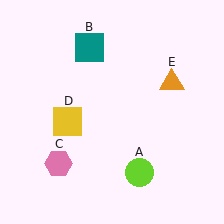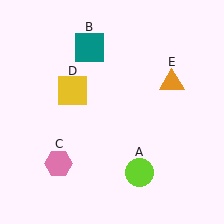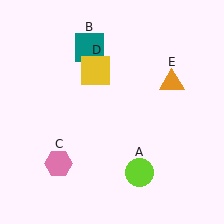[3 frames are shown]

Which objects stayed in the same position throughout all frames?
Lime circle (object A) and teal square (object B) and pink hexagon (object C) and orange triangle (object E) remained stationary.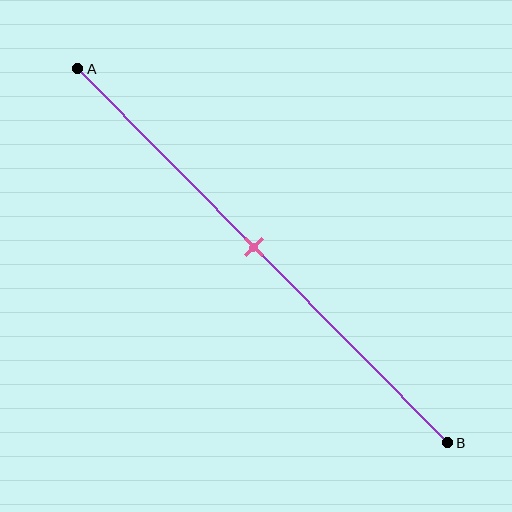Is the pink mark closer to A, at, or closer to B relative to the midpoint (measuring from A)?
The pink mark is approximately at the midpoint of segment AB.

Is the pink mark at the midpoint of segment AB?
Yes, the mark is approximately at the midpoint.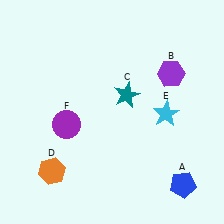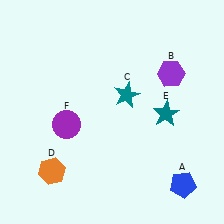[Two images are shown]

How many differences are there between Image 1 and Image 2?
There is 1 difference between the two images.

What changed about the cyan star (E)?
In Image 1, E is cyan. In Image 2, it changed to teal.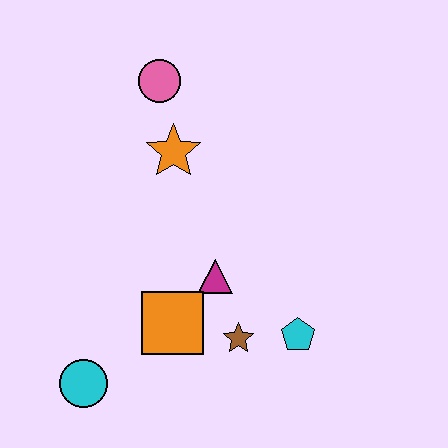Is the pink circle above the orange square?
Yes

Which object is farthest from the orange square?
The pink circle is farthest from the orange square.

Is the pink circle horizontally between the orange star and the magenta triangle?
No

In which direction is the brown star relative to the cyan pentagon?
The brown star is to the left of the cyan pentagon.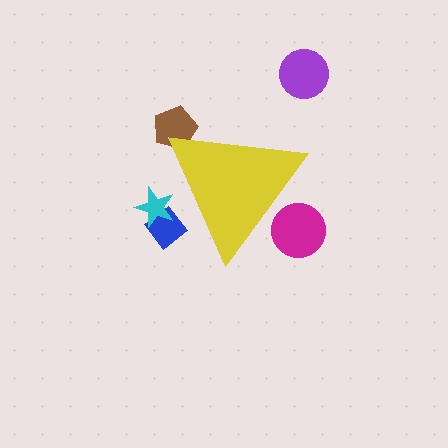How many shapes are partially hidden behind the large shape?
5 shapes are partially hidden.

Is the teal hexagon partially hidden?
Yes, the teal hexagon is partially hidden behind the yellow triangle.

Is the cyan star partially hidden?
Yes, the cyan star is partially hidden behind the yellow triangle.